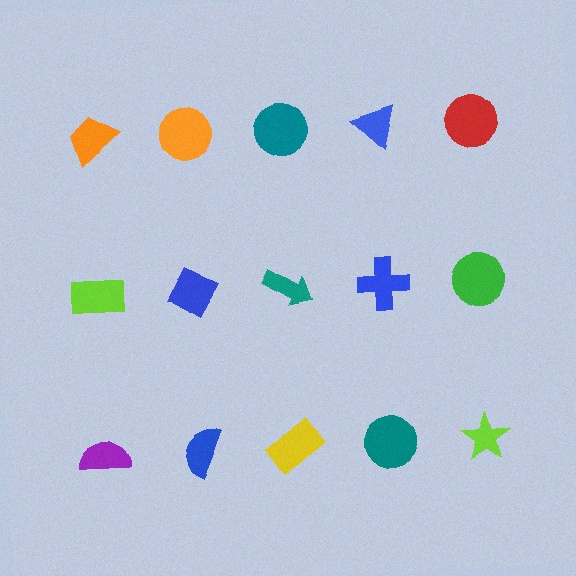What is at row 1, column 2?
An orange circle.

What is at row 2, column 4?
A blue cross.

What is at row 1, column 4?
A blue triangle.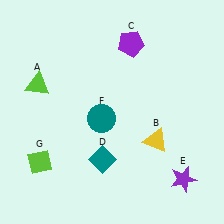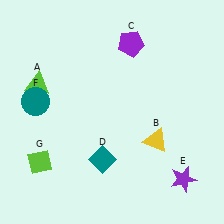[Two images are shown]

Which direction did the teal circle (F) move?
The teal circle (F) moved left.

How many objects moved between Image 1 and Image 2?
1 object moved between the two images.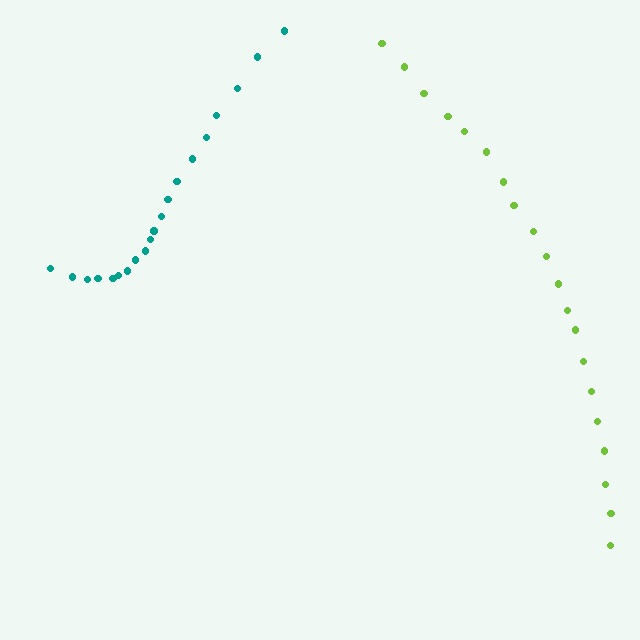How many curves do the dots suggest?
There are 2 distinct paths.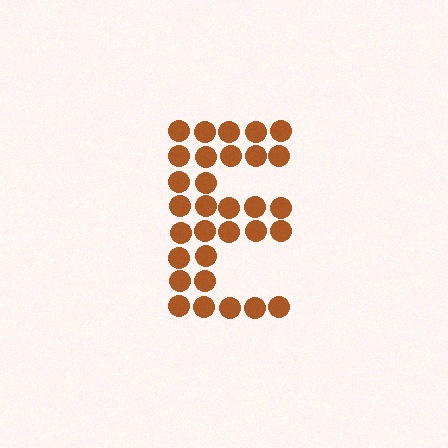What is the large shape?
The large shape is the letter E.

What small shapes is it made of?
It is made of small circles.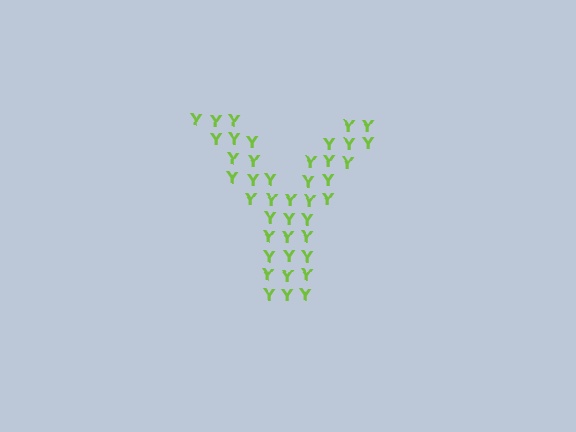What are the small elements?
The small elements are letter Y's.